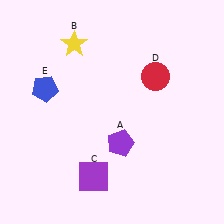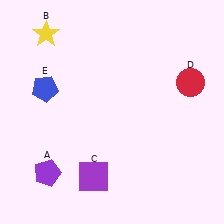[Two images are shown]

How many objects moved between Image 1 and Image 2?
3 objects moved between the two images.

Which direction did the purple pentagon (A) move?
The purple pentagon (A) moved left.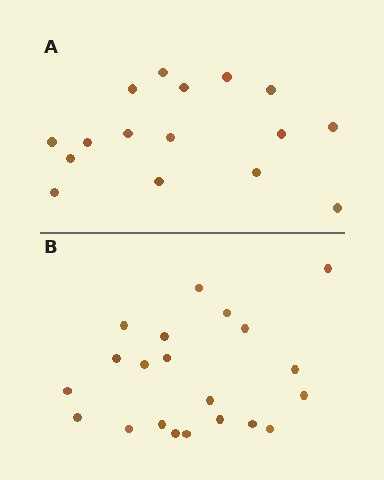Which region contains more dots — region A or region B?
Region B (the bottom region) has more dots.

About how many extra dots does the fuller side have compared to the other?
Region B has about 5 more dots than region A.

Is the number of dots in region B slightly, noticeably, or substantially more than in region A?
Region B has noticeably more, but not dramatically so. The ratio is roughly 1.3 to 1.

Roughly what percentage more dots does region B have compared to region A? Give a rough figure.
About 30% more.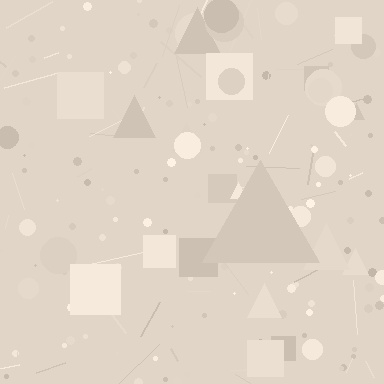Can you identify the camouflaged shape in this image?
The camouflaged shape is a triangle.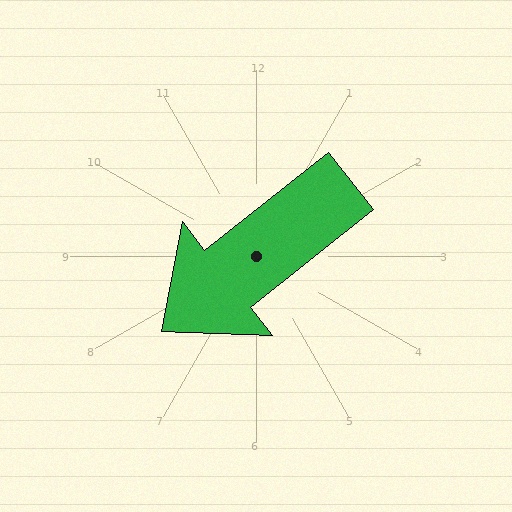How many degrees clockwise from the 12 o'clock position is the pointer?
Approximately 232 degrees.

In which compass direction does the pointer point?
Southwest.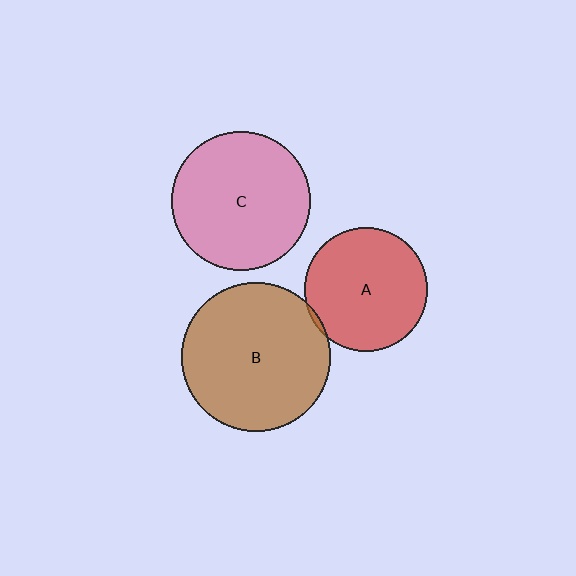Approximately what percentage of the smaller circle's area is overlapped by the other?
Approximately 5%.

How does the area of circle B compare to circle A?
Approximately 1.5 times.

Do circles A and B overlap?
Yes.